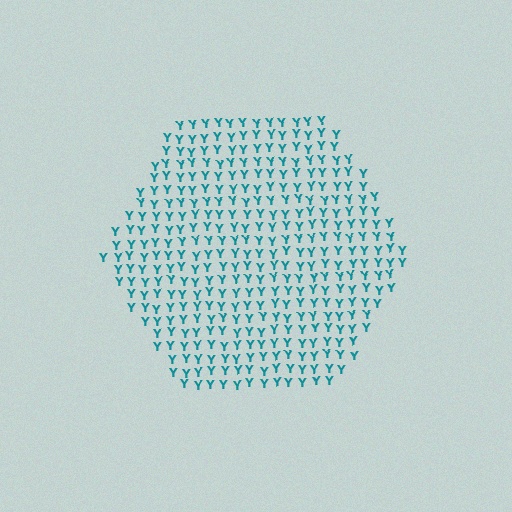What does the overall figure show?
The overall figure shows a hexagon.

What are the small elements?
The small elements are letter Y's.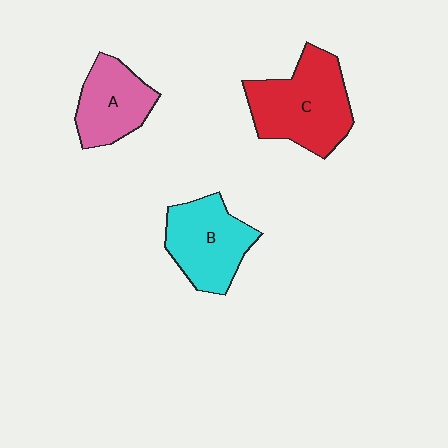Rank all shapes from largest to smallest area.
From largest to smallest: C (red), B (cyan), A (pink).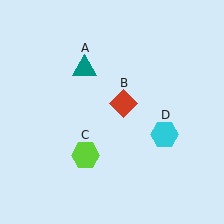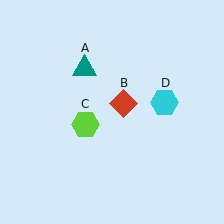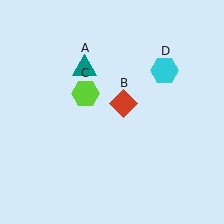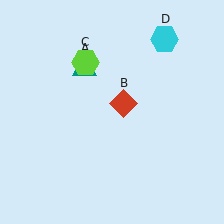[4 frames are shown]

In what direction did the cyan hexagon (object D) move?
The cyan hexagon (object D) moved up.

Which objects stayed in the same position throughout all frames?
Teal triangle (object A) and red diamond (object B) remained stationary.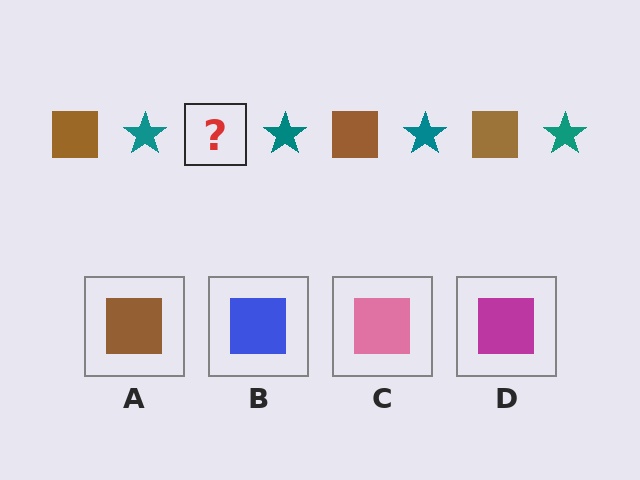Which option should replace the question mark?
Option A.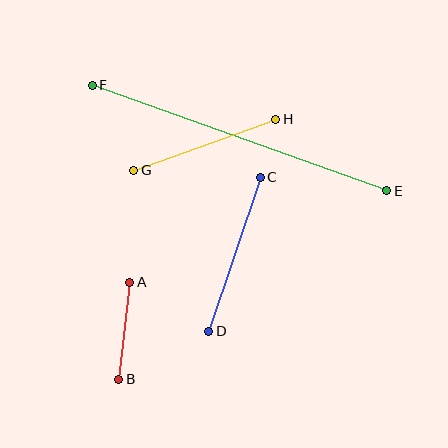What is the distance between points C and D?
The distance is approximately 162 pixels.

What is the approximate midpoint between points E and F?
The midpoint is at approximately (239, 138) pixels.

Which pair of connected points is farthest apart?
Points E and F are farthest apart.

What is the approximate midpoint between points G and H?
The midpoint is at approximately (205, 145) pixels.